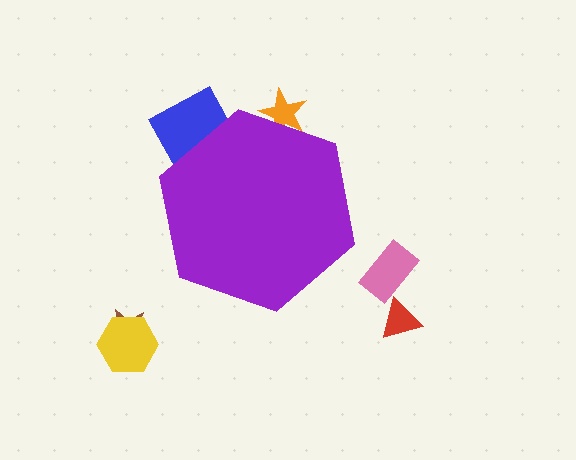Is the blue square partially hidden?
Yes, the blue square is partially hidden behind the purple hexagon.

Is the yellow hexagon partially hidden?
No, the yellow hexagon is fully visible.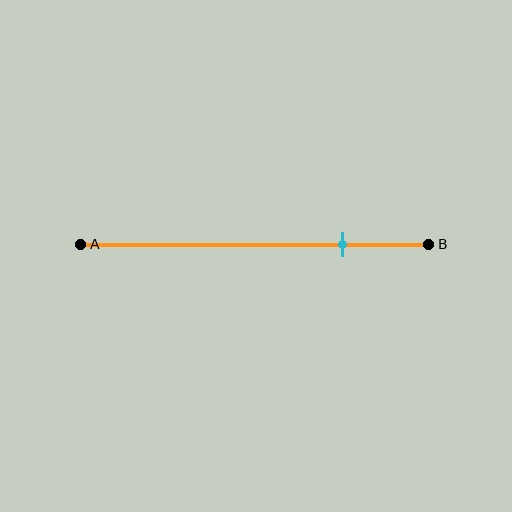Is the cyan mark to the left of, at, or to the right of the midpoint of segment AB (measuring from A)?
The cyan mark is to the right of the midpoint of segment AB.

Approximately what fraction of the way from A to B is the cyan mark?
The cyan mark is approximately 75% of the way from A to B.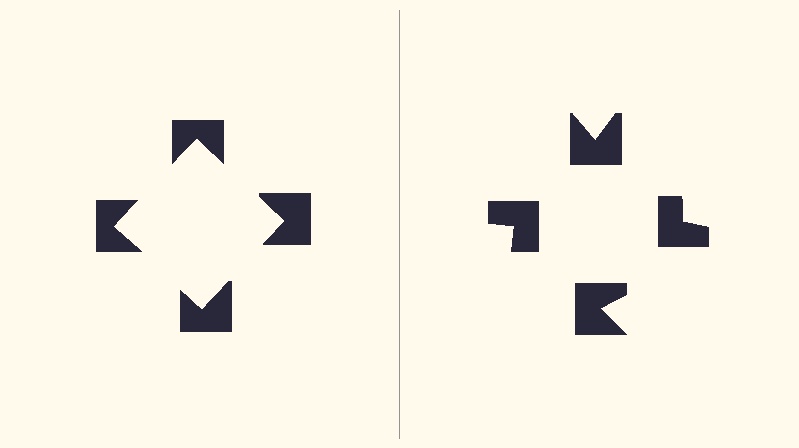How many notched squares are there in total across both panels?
8 — 4 on each side.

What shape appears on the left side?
An illusory square.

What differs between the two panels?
The notched squares are positioned identically on both sides; only the wedge orientations differ. On the left they align to a square; on the right they are misaligned.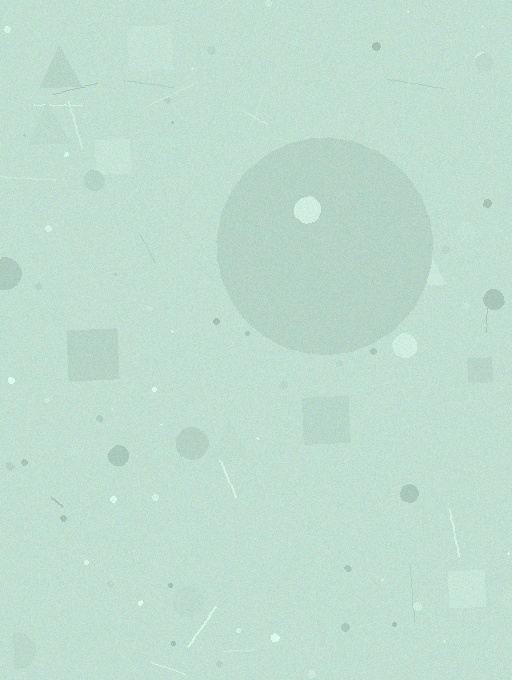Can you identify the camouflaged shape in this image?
The camouflaged shape is a circle.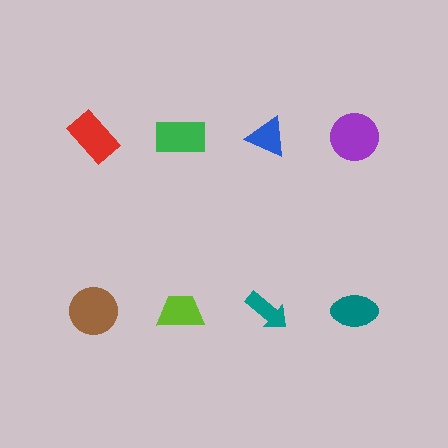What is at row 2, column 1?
A brown circle.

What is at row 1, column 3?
A blue triangle.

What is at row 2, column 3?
A teal arrow.